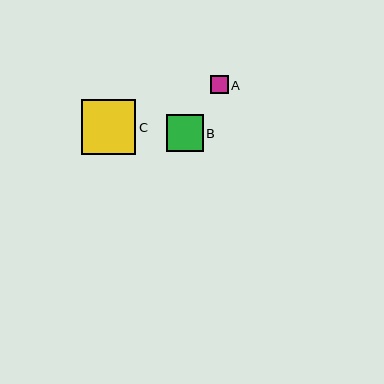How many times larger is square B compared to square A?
Square B is approximately 2.1 times the size of square A.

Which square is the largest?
Square C is the largest with a size of approximately 54 pixels.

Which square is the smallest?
Square A is the smallest with a size of approximately 18 pixels.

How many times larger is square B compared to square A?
Square B is approximately 2.1 times the size of square A.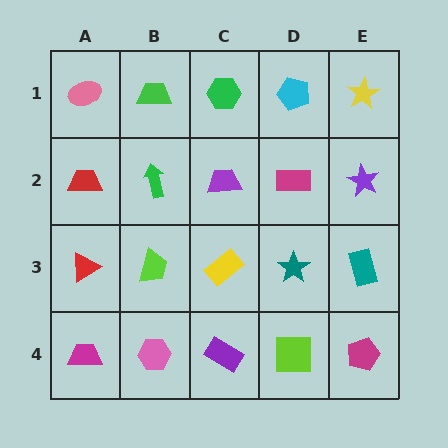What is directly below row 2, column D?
A teal star.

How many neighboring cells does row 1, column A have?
2.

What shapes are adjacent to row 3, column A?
A red trapezoid (row 2, column A), a magenta trapezoid (row 4, column A), a lime trapezoid (row 3, column B).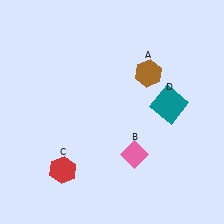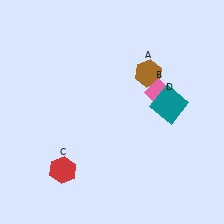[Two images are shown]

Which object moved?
The pink diamond (B) moved up.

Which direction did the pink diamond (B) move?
The pink diamond (B) moved up.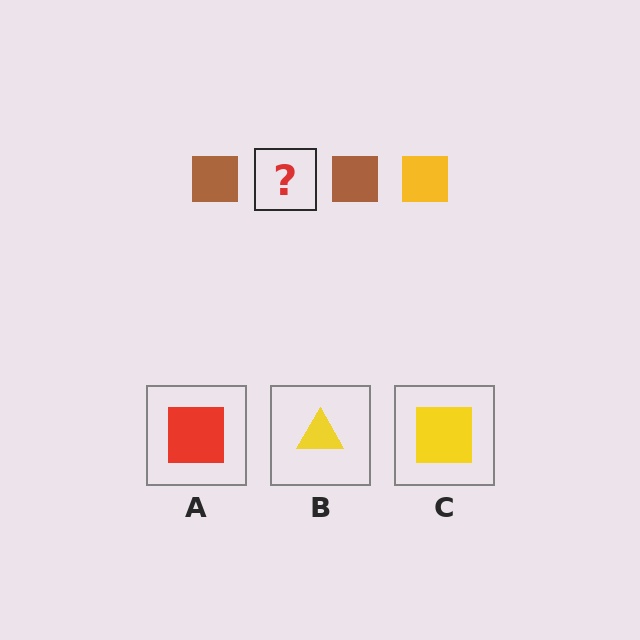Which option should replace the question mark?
Option C.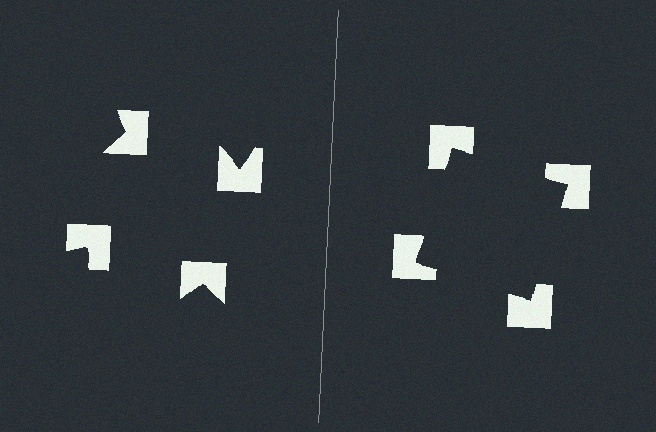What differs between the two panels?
The notched squares are positioned identically on both sides; only the wedge orientations differ. On the right they align to a square; on the left they are misaligned.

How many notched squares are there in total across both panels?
8 — 4 on each side.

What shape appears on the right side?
An illusory square.